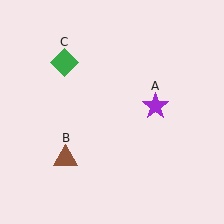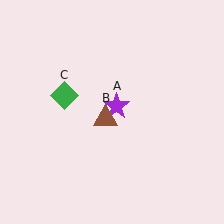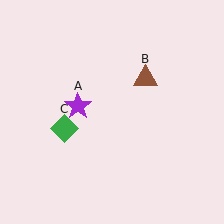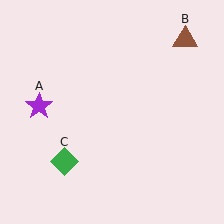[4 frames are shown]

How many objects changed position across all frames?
3 objects changed position: purple star (object A), brown triangle (object B), green diamond (object C).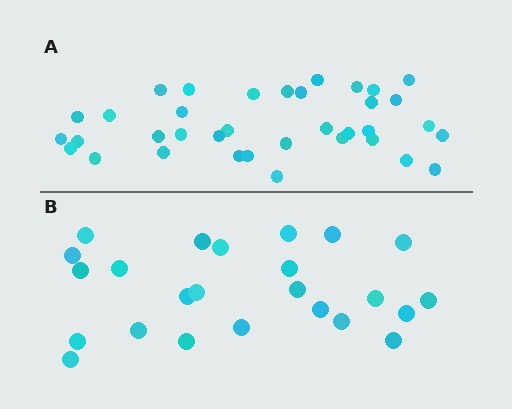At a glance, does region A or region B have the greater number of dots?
Region A (the top region) has more dots.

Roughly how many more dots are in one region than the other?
Region A has roughly 12 or so more dots than region B.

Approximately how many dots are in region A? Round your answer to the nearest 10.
About 40 dots. (The exact count is 36, which rounds to 40.)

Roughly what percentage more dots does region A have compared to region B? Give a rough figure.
About 50% more.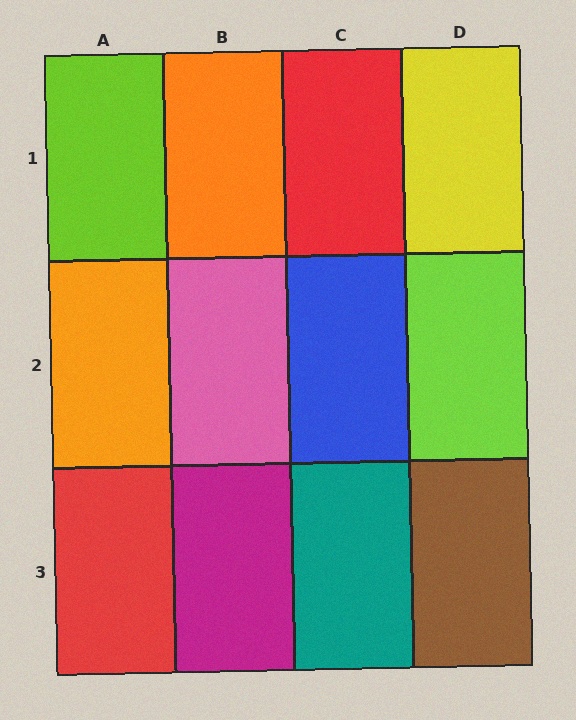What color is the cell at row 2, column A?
Orange.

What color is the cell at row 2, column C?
Blue.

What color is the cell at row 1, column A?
Lime.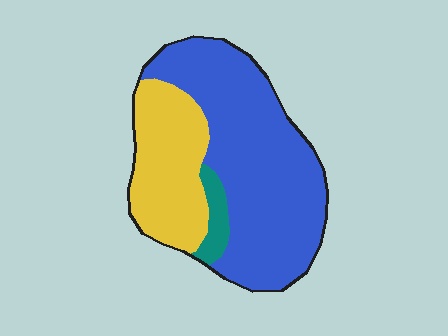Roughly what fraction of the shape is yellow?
Yellow takes up about one third (1/3) of the shape.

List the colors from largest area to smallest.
From largest to smallest: blue, yellow, teal.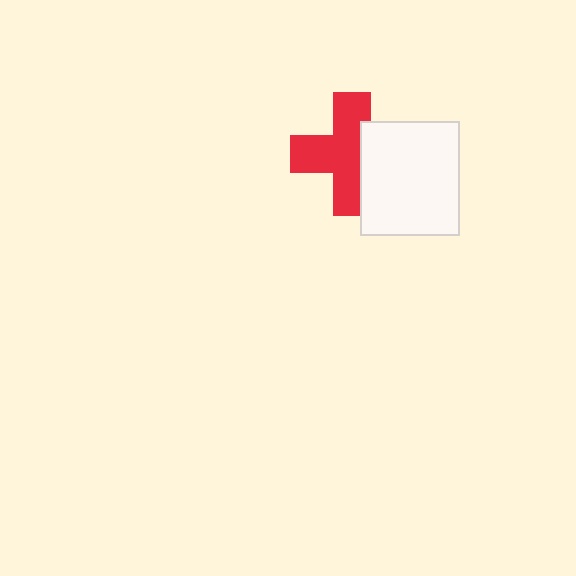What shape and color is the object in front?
The object in front is a white rectangle.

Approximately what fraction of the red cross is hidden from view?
Roughly 34% of the red cross is hidden behind the white rectangle.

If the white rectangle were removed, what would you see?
You would see the complete red cross.